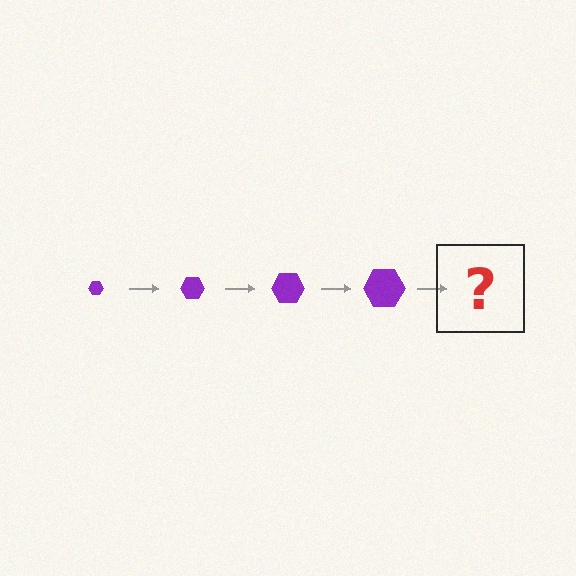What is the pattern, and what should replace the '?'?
The pattern is that the hexagon gets progressively larger each step. The '?' should be a purple hexagon, larger than the previous one.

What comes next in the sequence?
The next element should be a purple hexagon, larger than the previous one.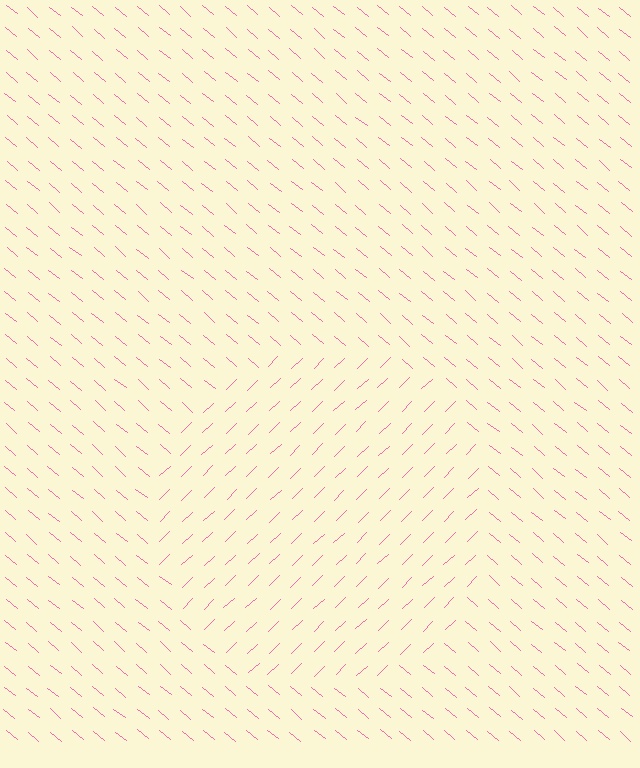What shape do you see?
I see a circle.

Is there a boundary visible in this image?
Yes, there is a texture boundary formed by a change in line orientation.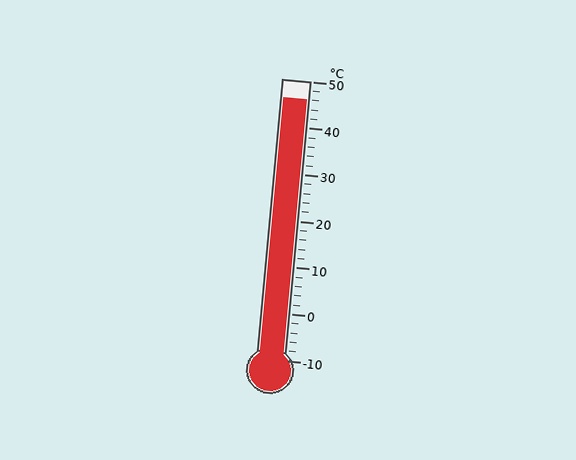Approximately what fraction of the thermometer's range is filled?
The thermometer is filled to approximately 95% of its range.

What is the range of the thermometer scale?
The thermometer scale ranges from -10°C to 50°C.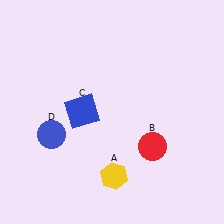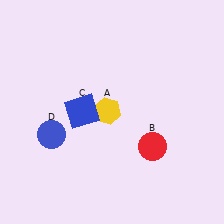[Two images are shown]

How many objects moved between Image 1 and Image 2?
1 object moved between the two images.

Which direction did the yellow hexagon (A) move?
The yellow hexagon (A) moved up.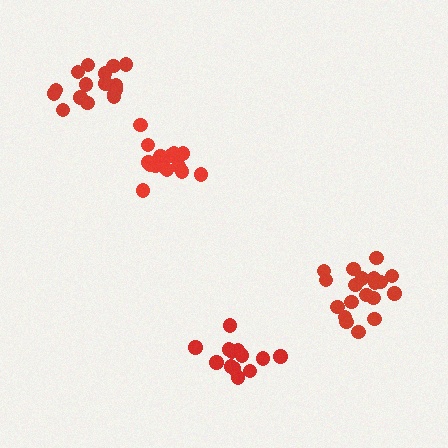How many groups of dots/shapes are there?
There are 4 groups.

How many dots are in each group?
Group 1: 13 dots, Group 2: 15 dots, Group 3: 19 dots, Group 4: 16 dots (63 total).